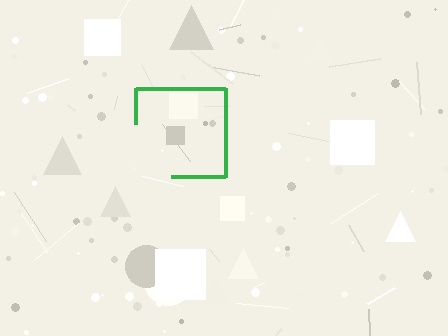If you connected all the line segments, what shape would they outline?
They would outline a square.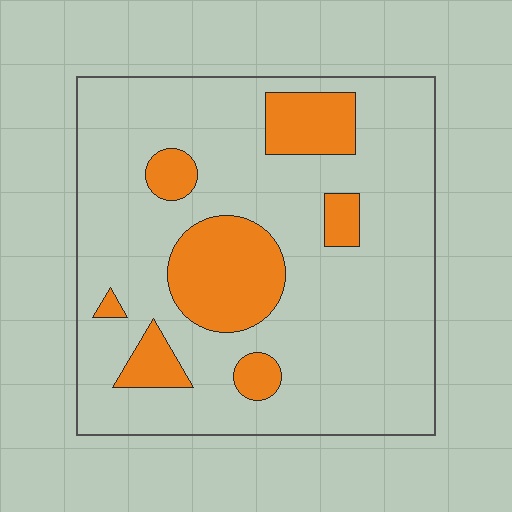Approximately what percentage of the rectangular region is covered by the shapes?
Approximately 20%.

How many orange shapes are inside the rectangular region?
7.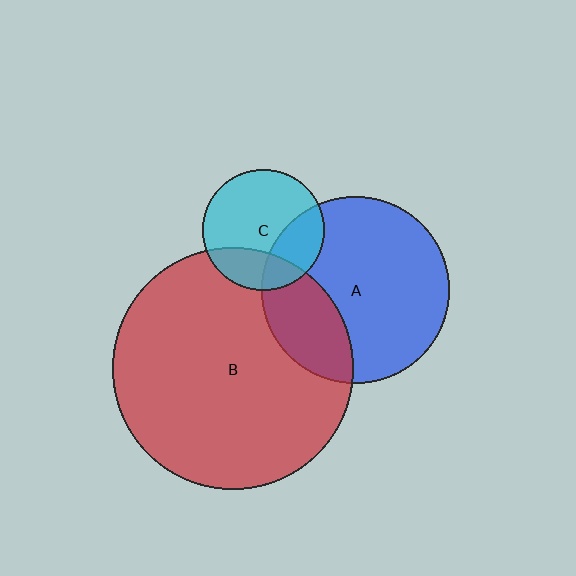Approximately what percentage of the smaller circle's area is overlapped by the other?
Approximately 25%.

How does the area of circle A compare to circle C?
Approximately 2.4 times.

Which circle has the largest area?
Circle B (red).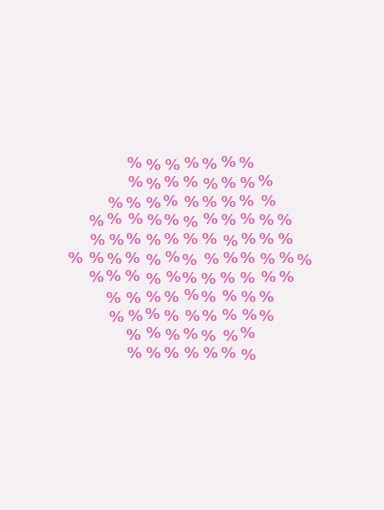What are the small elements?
The small elements are percent signs.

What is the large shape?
The large shape is a hexagon.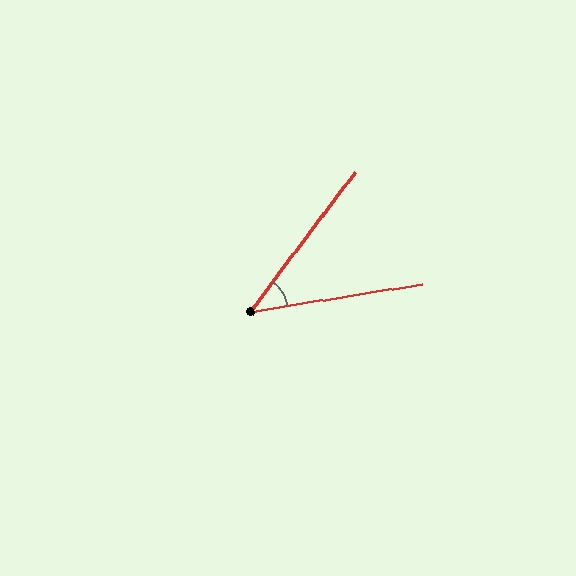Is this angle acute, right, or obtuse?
It is acute.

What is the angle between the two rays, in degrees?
Approximately 44 degrees.